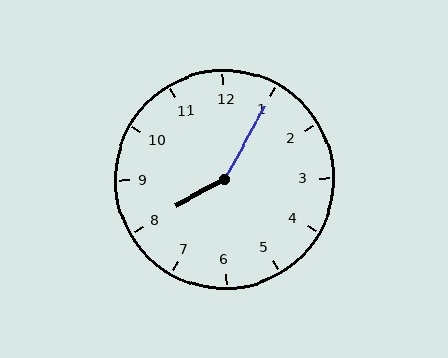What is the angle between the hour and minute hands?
Approximately 148 degrees.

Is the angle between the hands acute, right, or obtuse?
It is obtuse.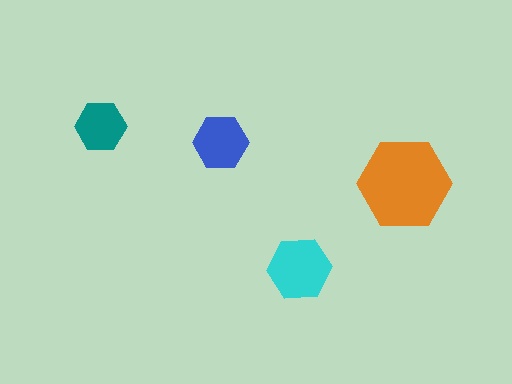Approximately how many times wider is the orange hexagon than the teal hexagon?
About 2 times wider.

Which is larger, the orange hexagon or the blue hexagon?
The orange one.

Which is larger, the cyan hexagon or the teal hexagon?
The cyan one.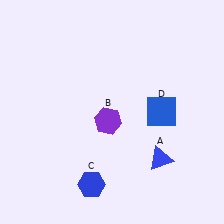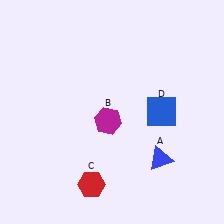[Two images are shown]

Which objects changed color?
B changed from purple to magenta. C changed from blue to red.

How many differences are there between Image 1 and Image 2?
There are 2 differences between the two images.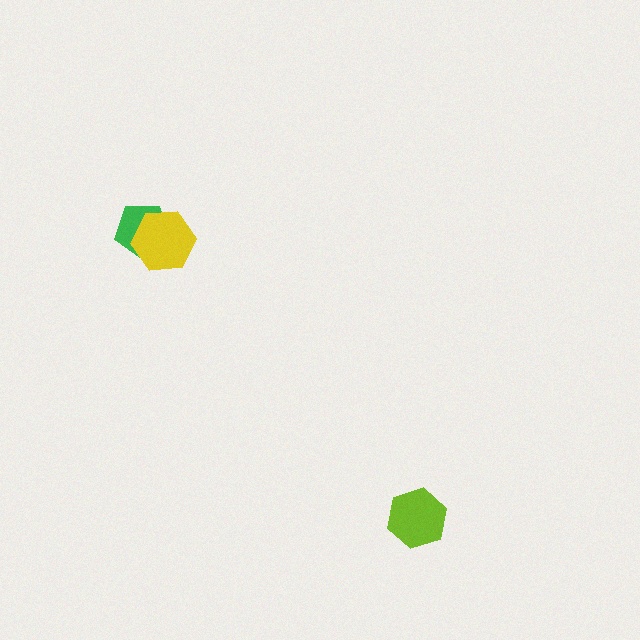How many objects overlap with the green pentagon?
1 object overlaps with the green pentagon.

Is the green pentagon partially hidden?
Yes, it is partially covered by another shape.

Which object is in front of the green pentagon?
The yellow hexagon is in front of the green pentagon.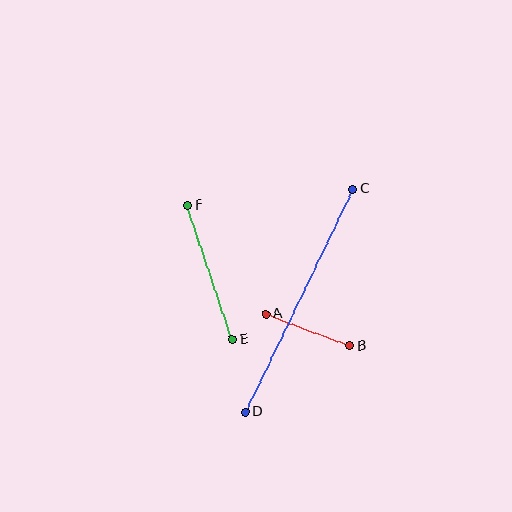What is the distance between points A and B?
The distance is approximately 90 pixels.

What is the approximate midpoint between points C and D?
The midpoint is at approximately (299, 301) pixels.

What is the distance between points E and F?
The distance is approximately 142 pixels.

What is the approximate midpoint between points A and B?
The midpoint is at approximately (308, 330) pixels.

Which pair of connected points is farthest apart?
Points C and D are farthest apart.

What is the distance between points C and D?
The distance is approximately 248 pixels.